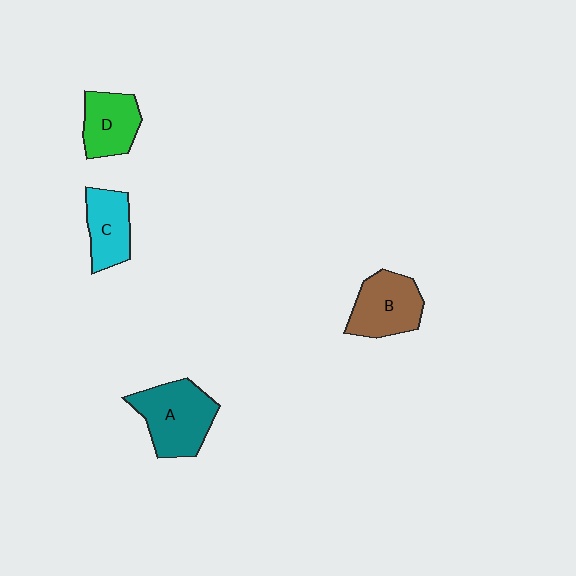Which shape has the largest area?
Shape A (teal).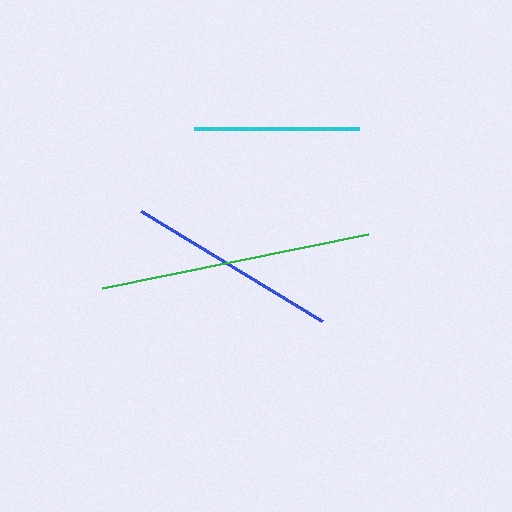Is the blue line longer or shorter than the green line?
The green line is longer than the blue line.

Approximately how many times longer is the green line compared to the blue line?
The green line is approximately 1.3 times the length of the blue line.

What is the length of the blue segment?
The blue segment is approximately 212 pixels long.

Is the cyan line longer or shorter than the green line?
The green line is longer than the cyan line.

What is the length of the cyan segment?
The cyan segment is approximately 164 pixels long.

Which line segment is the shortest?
The cyan line is the shortest at approximately 164 pixels.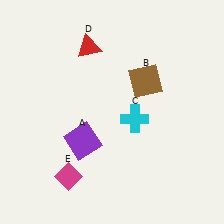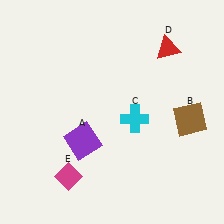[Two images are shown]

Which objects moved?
The objects that moved are: the brown square (B), the red triangle (D).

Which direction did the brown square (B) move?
The brown square (B) moved right.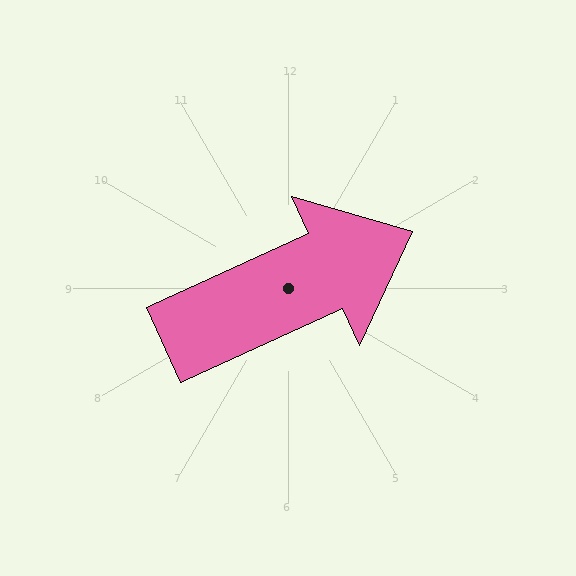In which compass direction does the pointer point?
Northeast.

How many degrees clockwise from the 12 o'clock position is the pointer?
Approximately 65 degrees.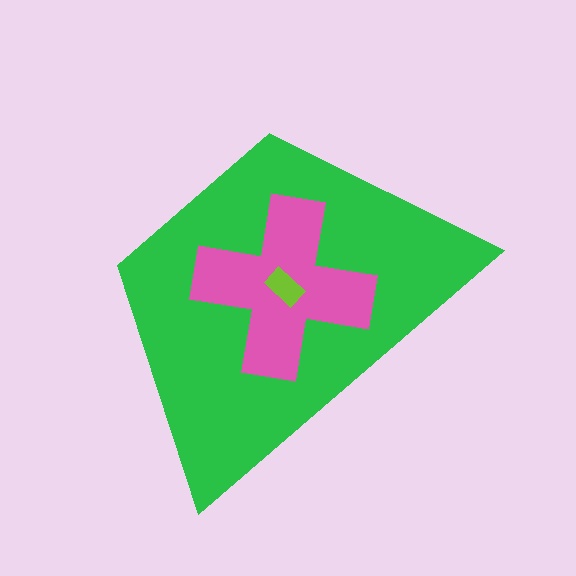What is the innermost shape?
The lime rectangle.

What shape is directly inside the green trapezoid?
The pink cross.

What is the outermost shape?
The green trapezoid.